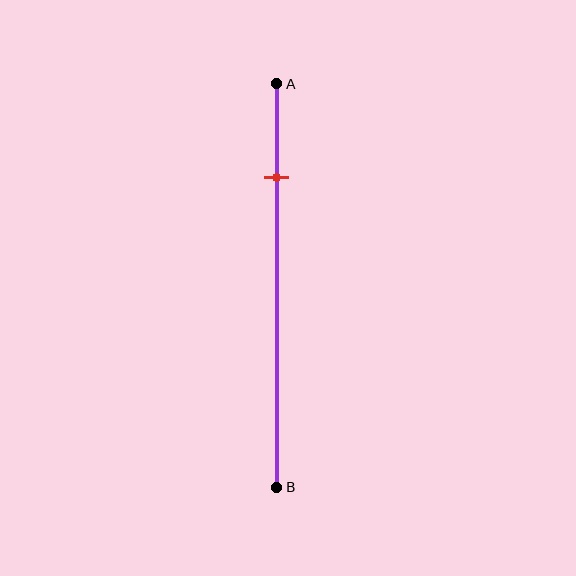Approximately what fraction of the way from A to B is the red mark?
The red mark is approximately 25% of the way from A to B.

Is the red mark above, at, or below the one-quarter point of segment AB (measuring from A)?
The red mark is approximately at the one-quarter point of segment AB.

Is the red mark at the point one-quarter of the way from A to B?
Yes, the mark is approximately at the one-quarter point.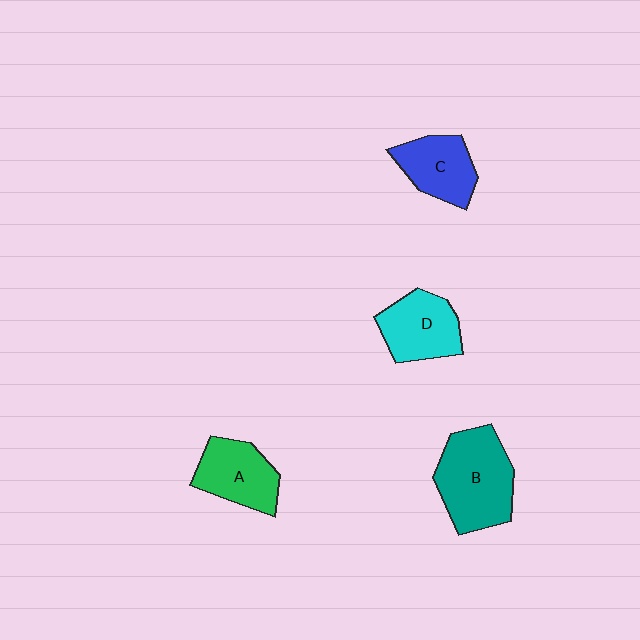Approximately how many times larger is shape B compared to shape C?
Approximately 1.5 times.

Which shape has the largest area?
Shape B (teal).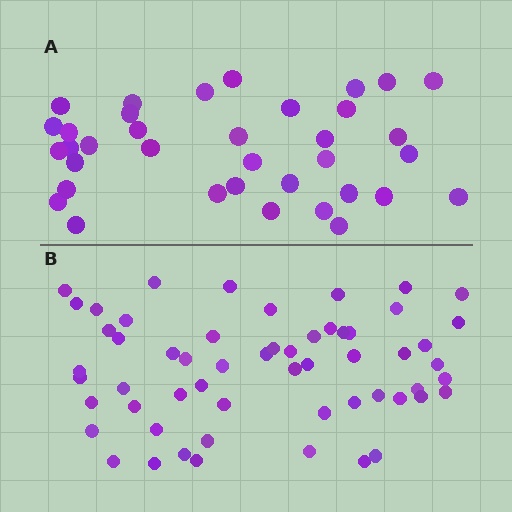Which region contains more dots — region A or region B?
Region B (the bottom region) has more dots.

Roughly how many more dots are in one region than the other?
Region B has approximately 20 more dots than region A.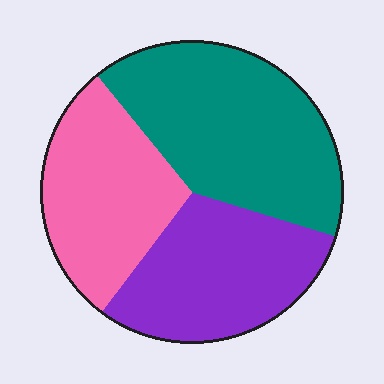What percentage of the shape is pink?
Pink covers 29% of the shape.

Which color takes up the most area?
Teal, at roughly 40%.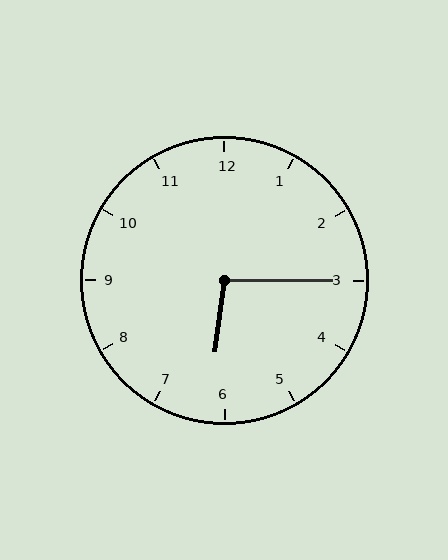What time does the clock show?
6:15.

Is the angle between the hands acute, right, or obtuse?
It is obtuse.